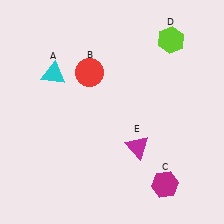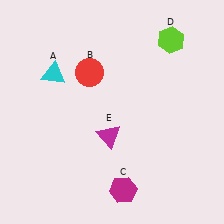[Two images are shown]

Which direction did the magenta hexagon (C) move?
The magenta hexagon (C) moved left.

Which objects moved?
The objects that moved are: the magenta hexagon (C), the magenta triangle (E).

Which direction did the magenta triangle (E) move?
The magenta triangle (E) moved left.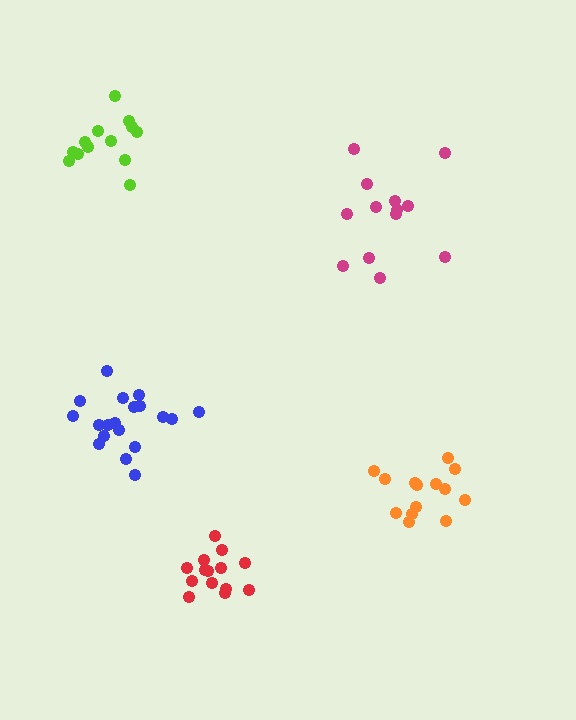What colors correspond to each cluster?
The clusters are colored: lime, red, blue, orange, magenta.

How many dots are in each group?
Group 1: 13 dots, Group 2: 14 dots, Group 3: 19 dots, Group 4: 14 dots, Group 5: 13 dots (73 total).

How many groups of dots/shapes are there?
There are 5 groups.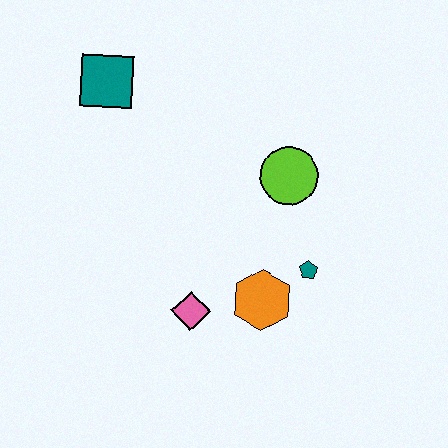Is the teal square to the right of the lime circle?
No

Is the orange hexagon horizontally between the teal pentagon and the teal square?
Yes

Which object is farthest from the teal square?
The teal pentagon is farthest from the teal square.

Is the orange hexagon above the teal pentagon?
No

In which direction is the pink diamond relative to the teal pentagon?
The pink diamond is to the left of the teal pentagon.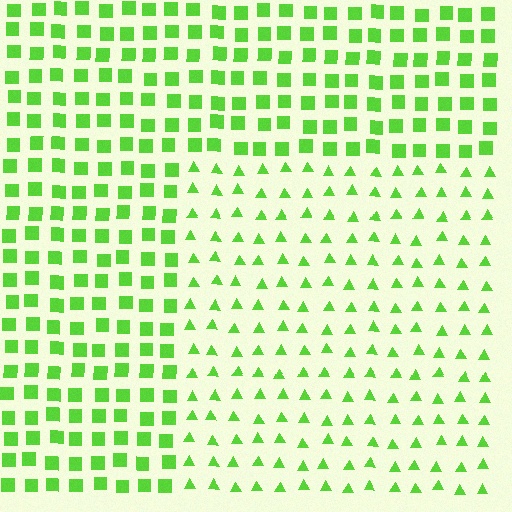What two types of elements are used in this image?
The image uses triangles inside the rectangle region and squares outside it.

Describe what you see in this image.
The image is filled with small lime elements arranged in a uniform grid. A rectangle-shaped region contains triangles, while the surrounding area contains squares. The boundary is defined purely by the change in element shape.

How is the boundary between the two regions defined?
The boundary is defined by a change in element shape: triangles inside vs. squares outside. All elements share the same color and spacing.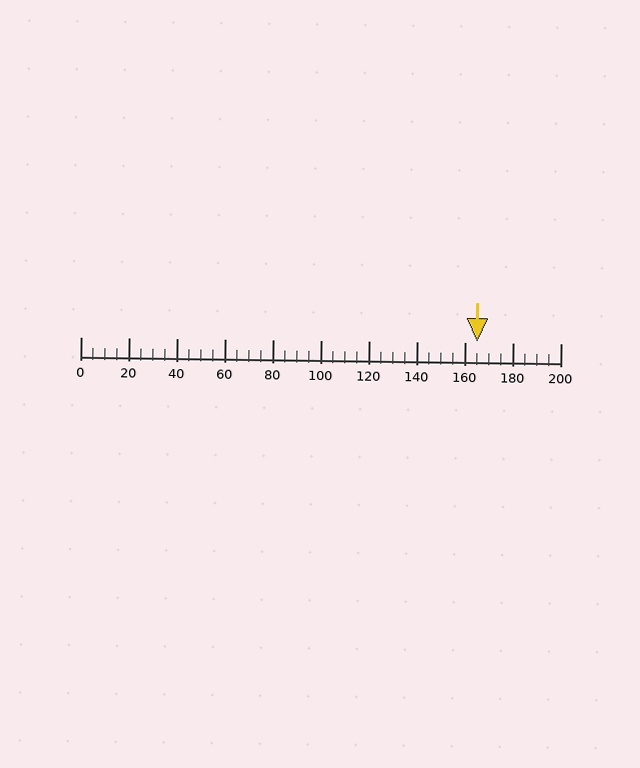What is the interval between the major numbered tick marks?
The major tick marks are spaced 20 units apart.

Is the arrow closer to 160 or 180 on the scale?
The arrow is closer to 160.